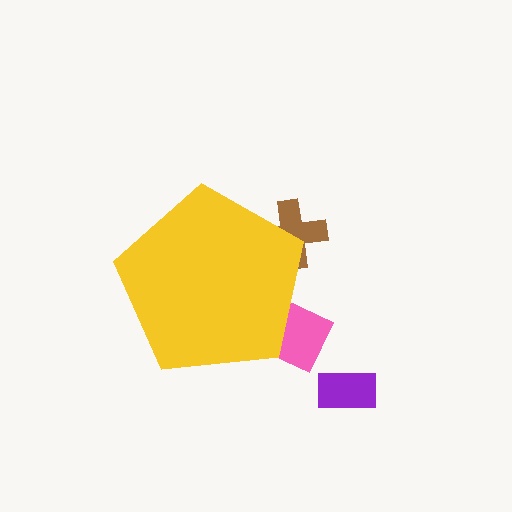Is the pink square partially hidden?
Yes, the pink square is partially hidden behind the yellow pentagon.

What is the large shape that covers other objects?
A yellow pentagon.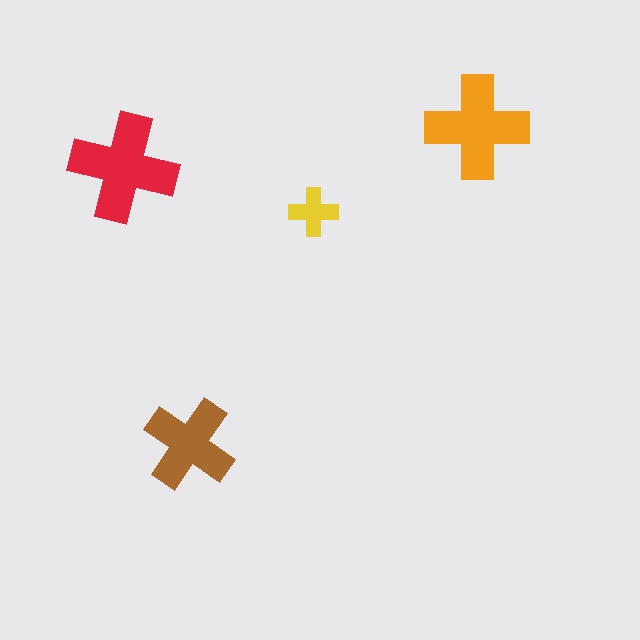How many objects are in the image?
There are 4 objects in the image.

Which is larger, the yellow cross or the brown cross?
The brown one.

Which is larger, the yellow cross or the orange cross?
The orange one.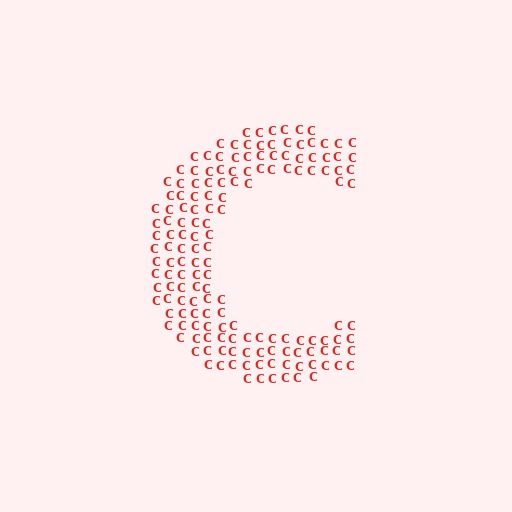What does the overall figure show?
The overall figure shows the letter C.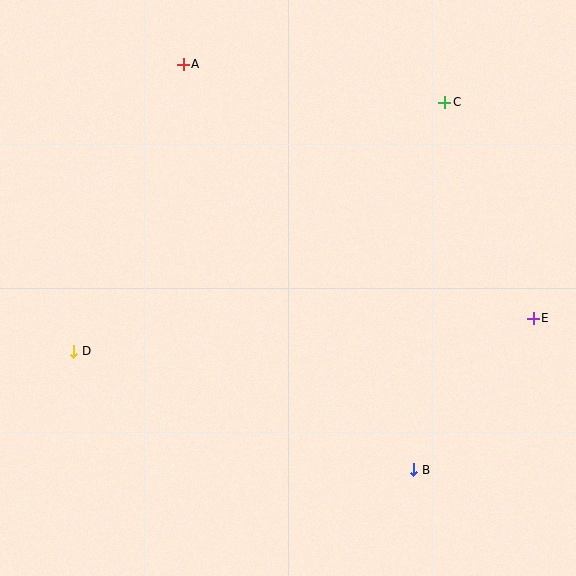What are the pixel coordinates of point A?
Point A is at (183, 64).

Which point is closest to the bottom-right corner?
Point B is closest to the bottom-right corner.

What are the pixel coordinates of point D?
Point D is at (74, 351).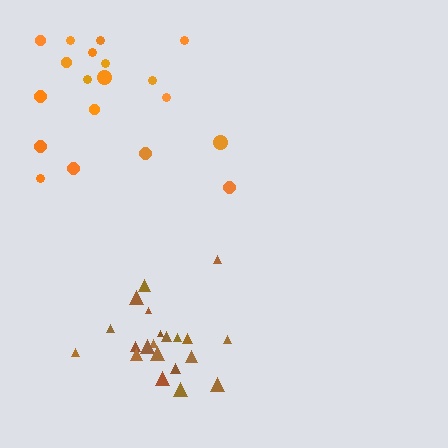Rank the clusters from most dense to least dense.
brown, orange.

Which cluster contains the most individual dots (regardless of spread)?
Brown (21).